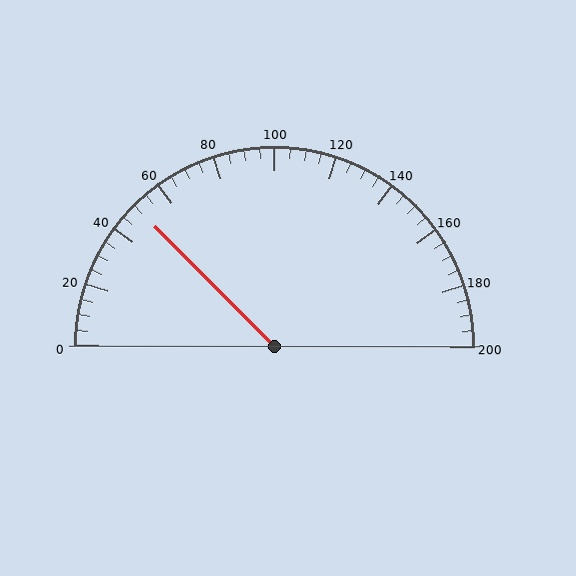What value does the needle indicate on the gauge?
The needle indicates approximately 50.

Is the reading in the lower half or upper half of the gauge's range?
The reading is in the lower half of the range (0 to 200).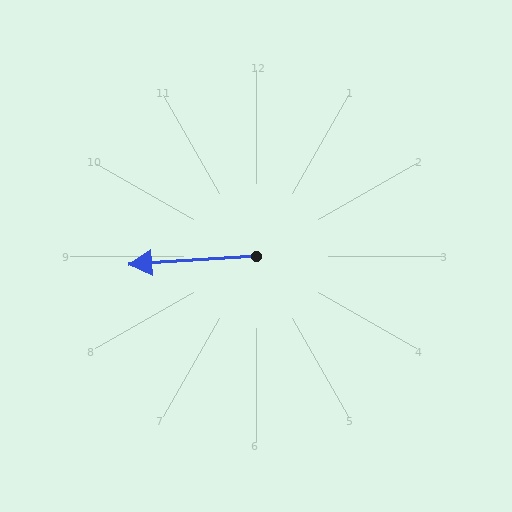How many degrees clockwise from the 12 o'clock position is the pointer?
Approximately 266 degrees.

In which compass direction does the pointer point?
West.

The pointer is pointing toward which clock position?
Roughly 9 o'clock.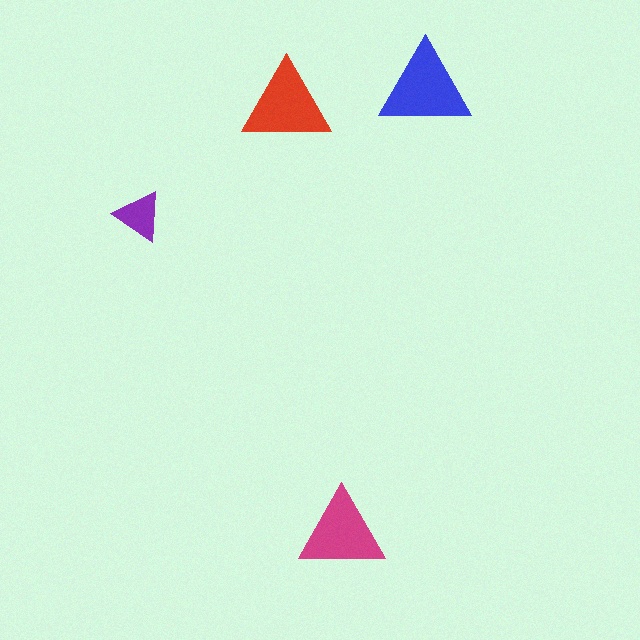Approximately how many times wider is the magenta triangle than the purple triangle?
About 1.5 times wider.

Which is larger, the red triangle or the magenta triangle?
The red one.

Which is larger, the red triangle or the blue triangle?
The blue one.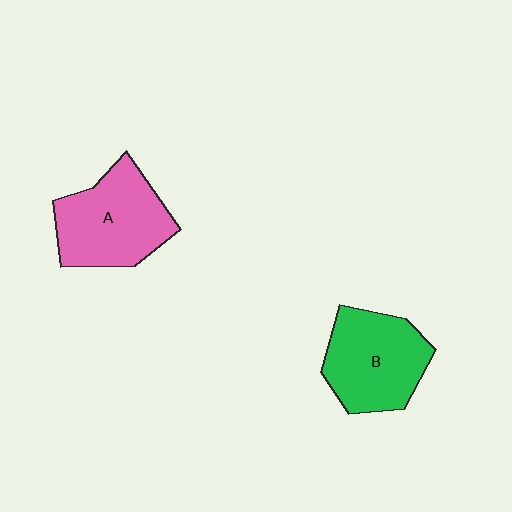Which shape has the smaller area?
Shape B (green).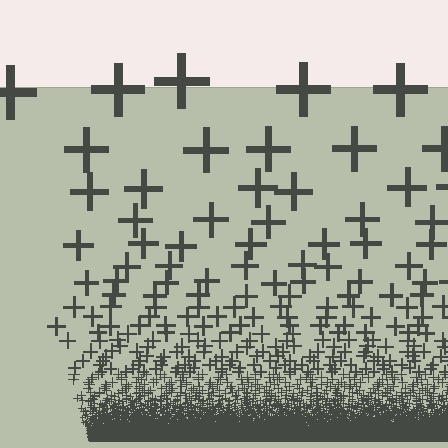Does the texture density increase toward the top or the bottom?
Density increases toward the bottom.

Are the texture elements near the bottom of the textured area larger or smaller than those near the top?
Smaller. The gradient is inverted — elements near the bottom are smaller and denser.